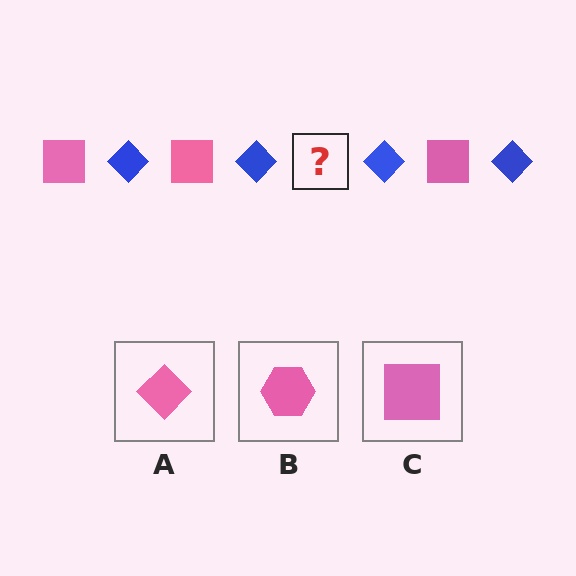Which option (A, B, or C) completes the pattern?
C.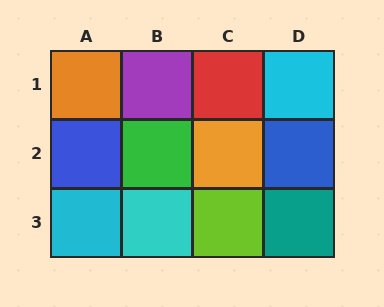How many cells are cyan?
3 cells are cyan.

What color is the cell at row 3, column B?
Cyan.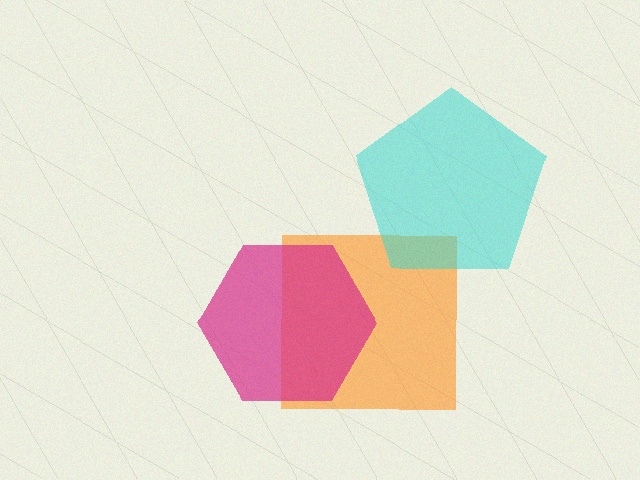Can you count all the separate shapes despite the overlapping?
Yes, there are 3 separate shapes.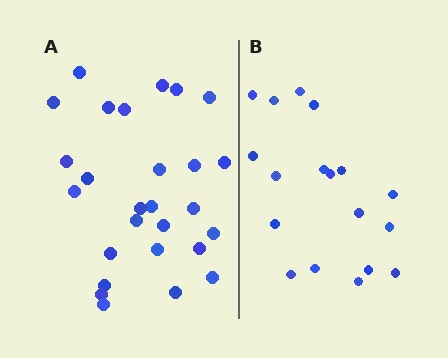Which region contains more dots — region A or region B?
Region A (the left region) has more dots.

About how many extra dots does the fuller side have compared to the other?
Region A has roughly 8 or so more dots than region B.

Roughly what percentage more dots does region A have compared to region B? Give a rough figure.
About 50% more.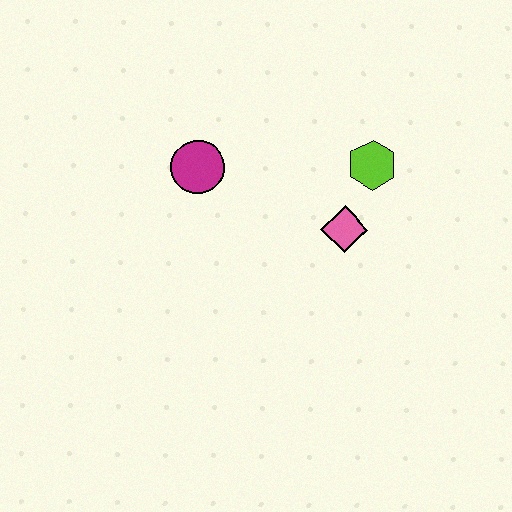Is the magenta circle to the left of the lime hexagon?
Yes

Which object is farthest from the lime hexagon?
The magenta circle is farthest from the lime hexagon.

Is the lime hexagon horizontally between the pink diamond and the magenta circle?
No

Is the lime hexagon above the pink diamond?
Yes